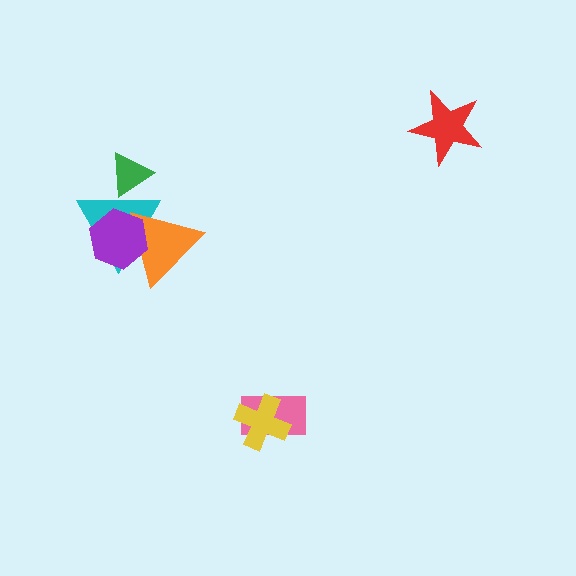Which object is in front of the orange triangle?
The purple hexagon is in front of the orange triangle.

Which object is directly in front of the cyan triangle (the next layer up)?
The orange triangle is directly in front of the cyan triangle.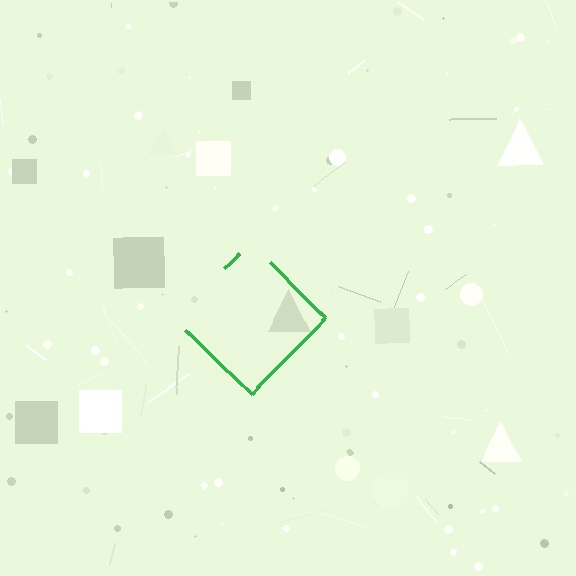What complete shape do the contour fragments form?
The contour fragments form a diamond.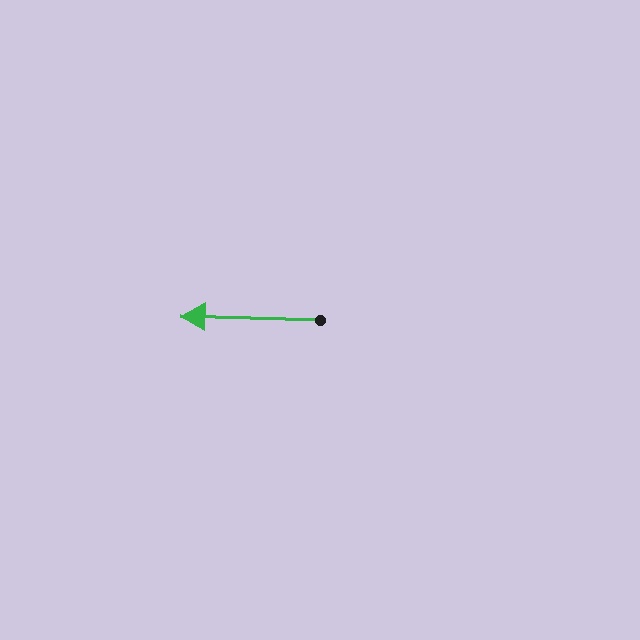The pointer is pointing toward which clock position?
Roughly 9 o'clock.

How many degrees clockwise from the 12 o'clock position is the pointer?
Approximately 272 degrees.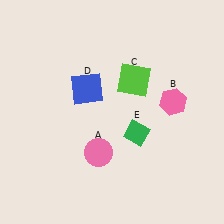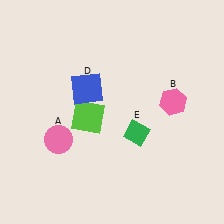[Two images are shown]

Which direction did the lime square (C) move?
The lime square (C) moved left.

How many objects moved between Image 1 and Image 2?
2 objects moved between the two images.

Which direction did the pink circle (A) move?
The pink circle (A) moved left.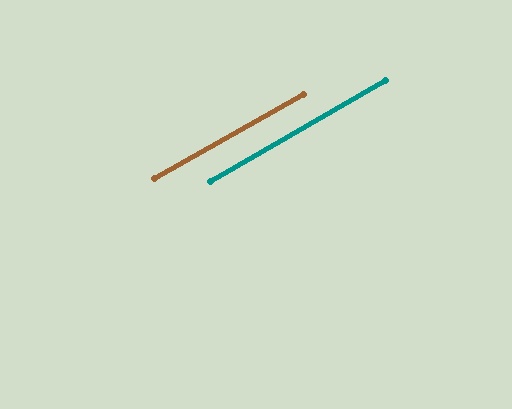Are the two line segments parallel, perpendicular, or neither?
Parallel — their directions differ by only 0.5°.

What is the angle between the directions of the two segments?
Approximately 1 degree.